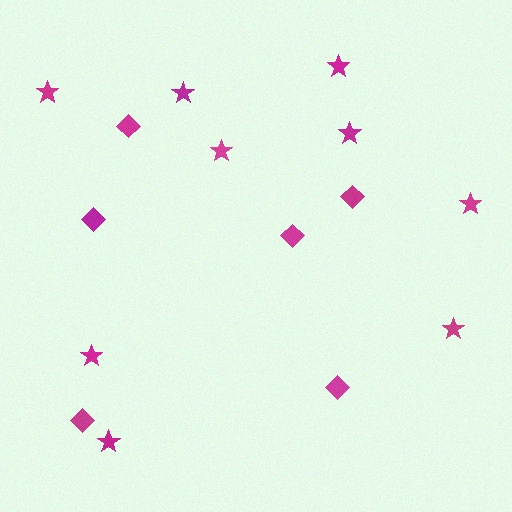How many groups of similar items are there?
There are 2 groups: one group of stars (9) and one group of diamonds (6).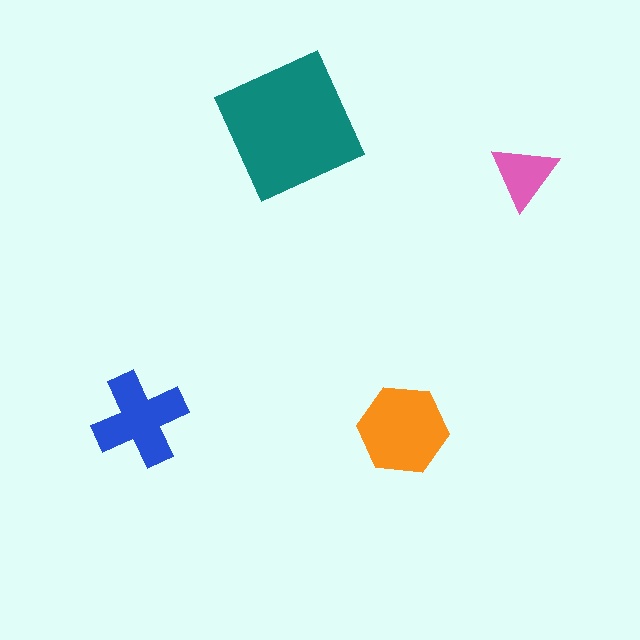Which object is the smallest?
The pink triangle.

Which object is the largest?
The teal square.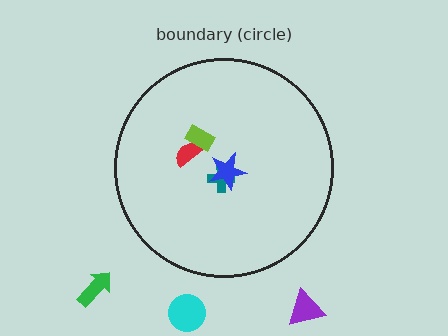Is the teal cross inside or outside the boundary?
Inside.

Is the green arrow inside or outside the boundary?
Outside.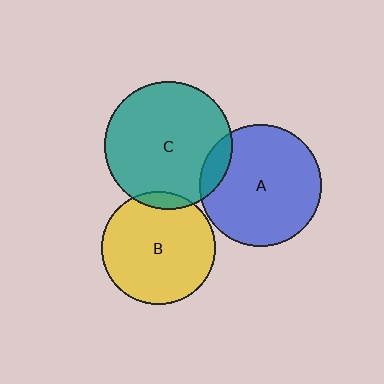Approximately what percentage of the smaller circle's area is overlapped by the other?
Approximately 10%.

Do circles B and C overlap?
Yes.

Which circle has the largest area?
Circle C (teal).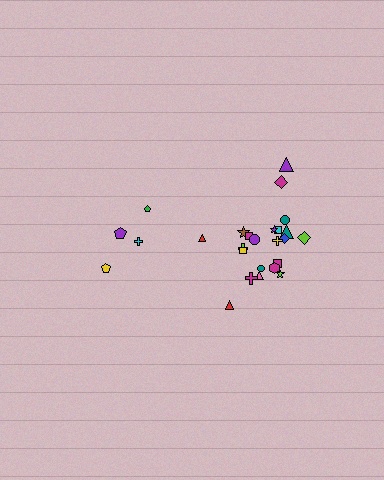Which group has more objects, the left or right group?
The right group.